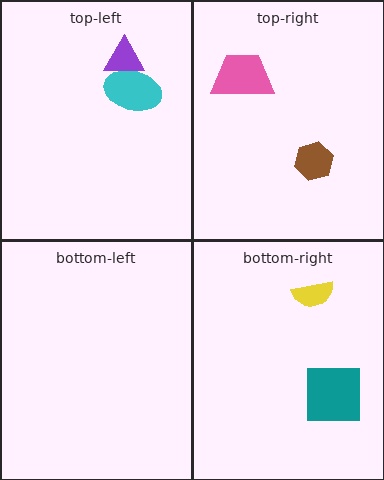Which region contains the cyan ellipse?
The top-left region.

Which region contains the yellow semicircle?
The bottom-right region.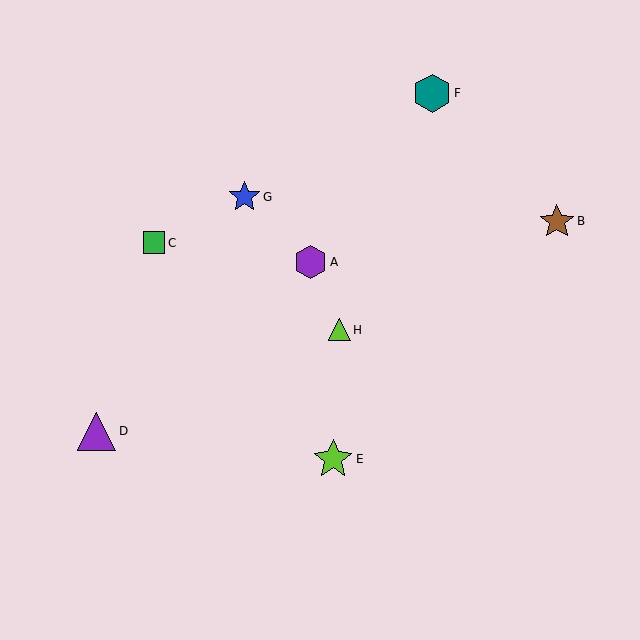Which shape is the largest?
The lime star (labeled E) is the largest.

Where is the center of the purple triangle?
The center of the purple triangle is at (97, 431).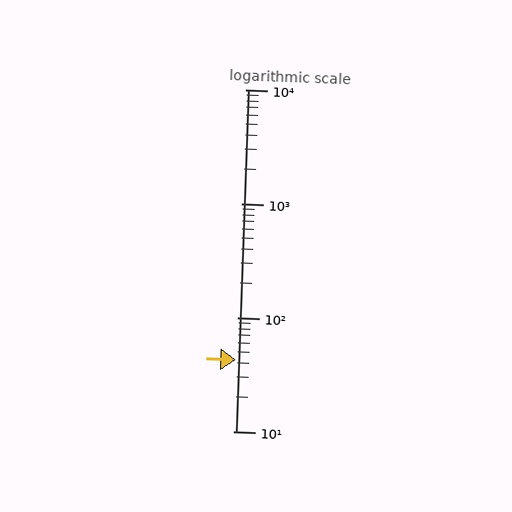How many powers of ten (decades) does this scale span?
The scale spans 3 decades, from 10 to 10000.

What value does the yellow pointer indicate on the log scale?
The pointer indicates approximately 42.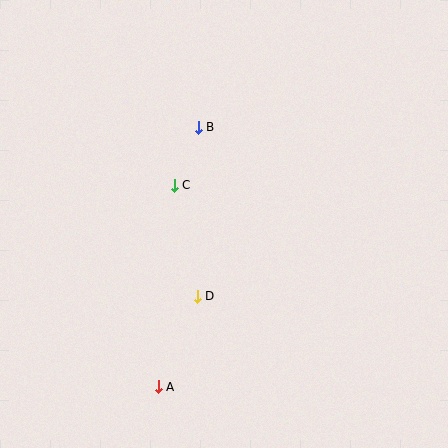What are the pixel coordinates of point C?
Point C is at (174, 185).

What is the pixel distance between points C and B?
The distance between C and B is 63 pixels.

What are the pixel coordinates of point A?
Point A is at (158, 387).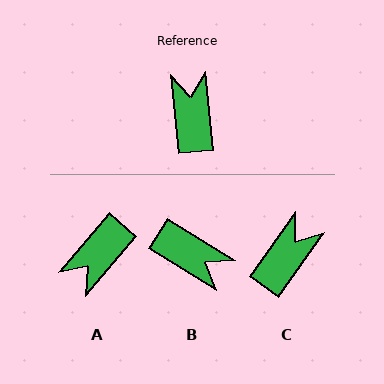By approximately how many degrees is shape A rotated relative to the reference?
Approximately 134 degrees counter-clockwise.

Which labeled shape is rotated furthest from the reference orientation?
A, about 134 degrees away.